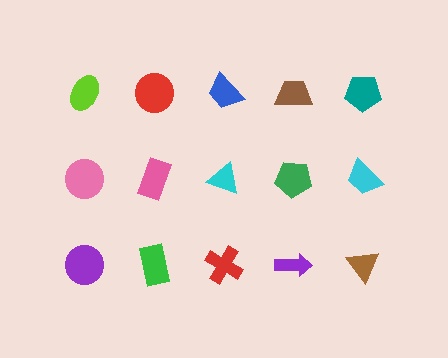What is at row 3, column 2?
A green rectangle.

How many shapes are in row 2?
5 shapes.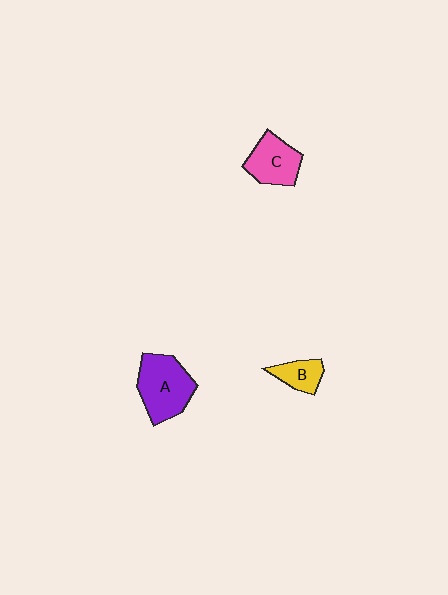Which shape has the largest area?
Shape A (purple).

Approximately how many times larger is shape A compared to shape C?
Approximately 1.3 times.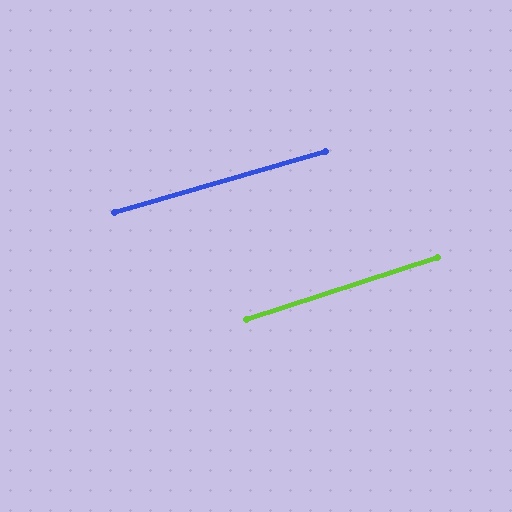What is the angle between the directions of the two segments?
Approximately 2 degrees.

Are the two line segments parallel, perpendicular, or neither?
Parallel — their directions differ by only 1.9°.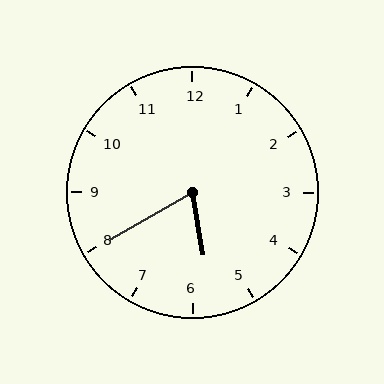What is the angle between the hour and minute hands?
Approximately 70 degrees.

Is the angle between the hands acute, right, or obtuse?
It is acute.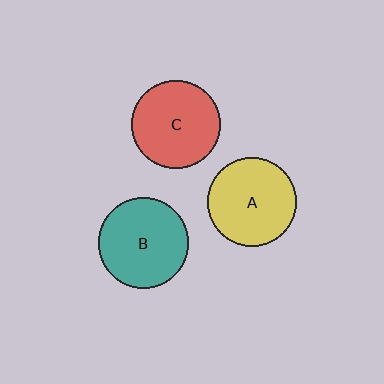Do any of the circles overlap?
No, none of the circles overlap.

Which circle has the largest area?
Circle B (teal).